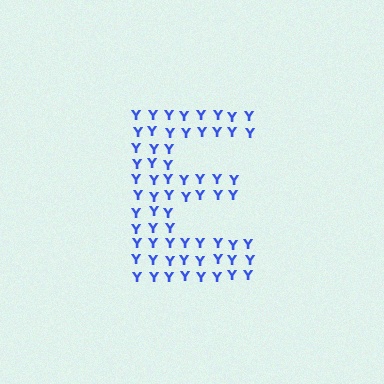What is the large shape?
The large shape is the letter E.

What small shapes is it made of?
It is made of small letter Y's.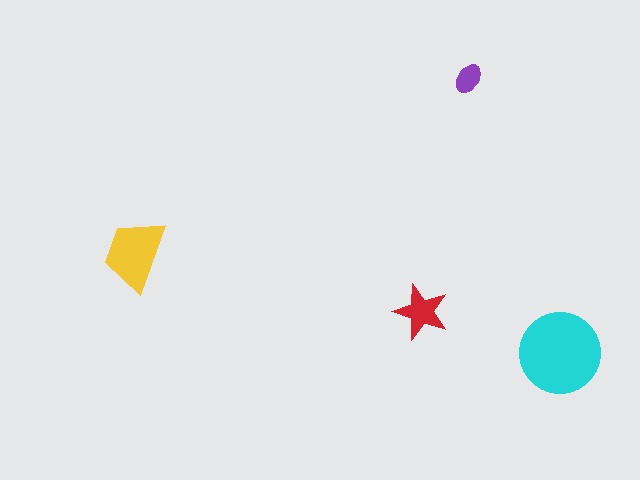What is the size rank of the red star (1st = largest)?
3rd.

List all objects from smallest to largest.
The purple ellipse, the red star, the yellow trapezoid, the cyan circle.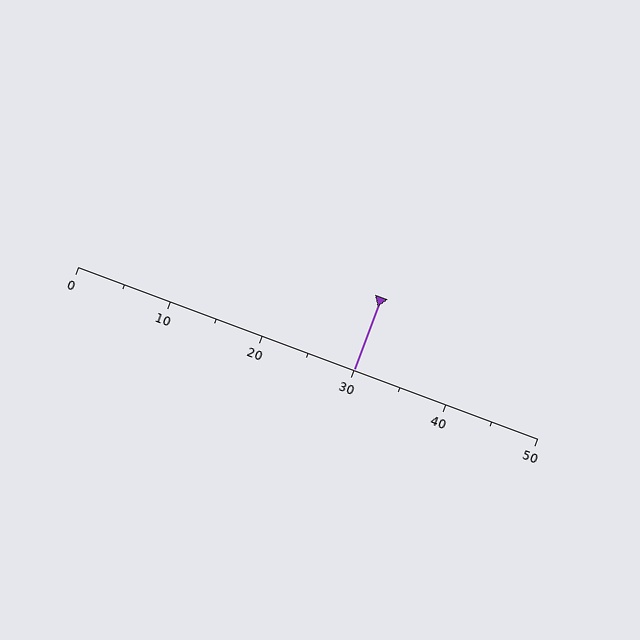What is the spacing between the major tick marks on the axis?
The major ticks are spaced 10 apart.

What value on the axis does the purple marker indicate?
The marker indicates approximately 30.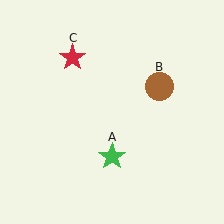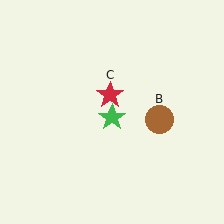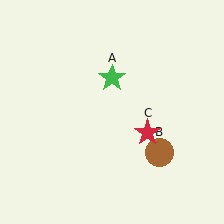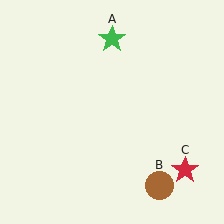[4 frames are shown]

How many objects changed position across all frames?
3 objects changed position: green star (object A), brown circle (object B), red star (object C).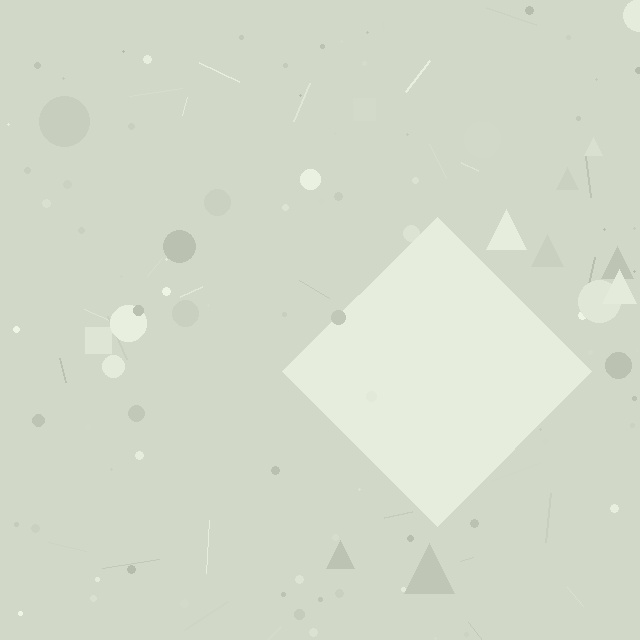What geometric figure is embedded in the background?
A diamond is embedded in the background.